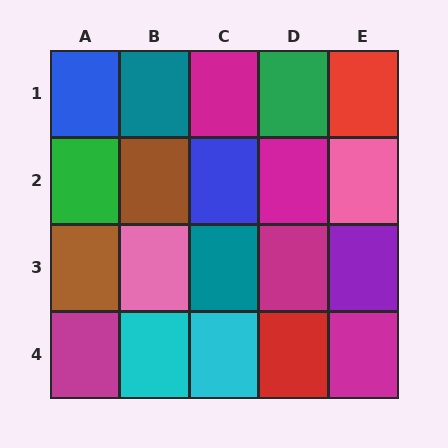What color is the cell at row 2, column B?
Brown.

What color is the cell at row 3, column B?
Pink.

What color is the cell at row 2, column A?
Green.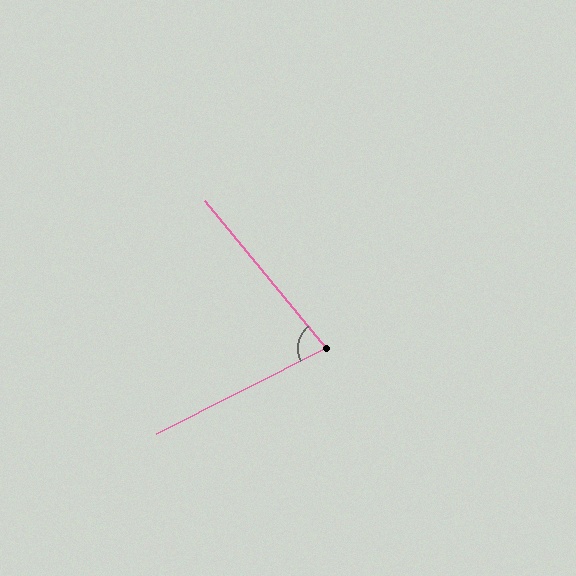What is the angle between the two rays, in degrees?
Approximately 77 degrees.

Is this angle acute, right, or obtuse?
It is acute.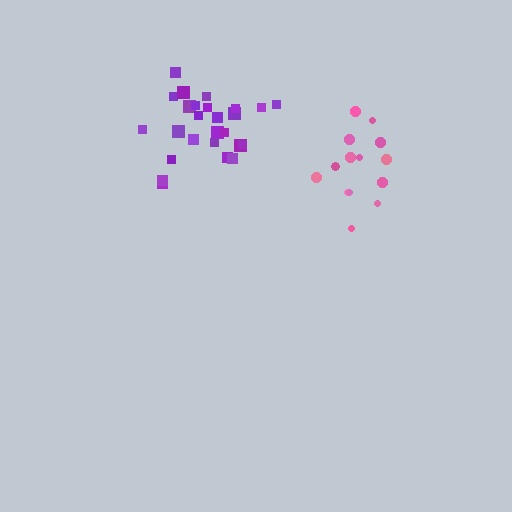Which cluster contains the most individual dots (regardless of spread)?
Purple (27).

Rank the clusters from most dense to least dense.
pink, purple.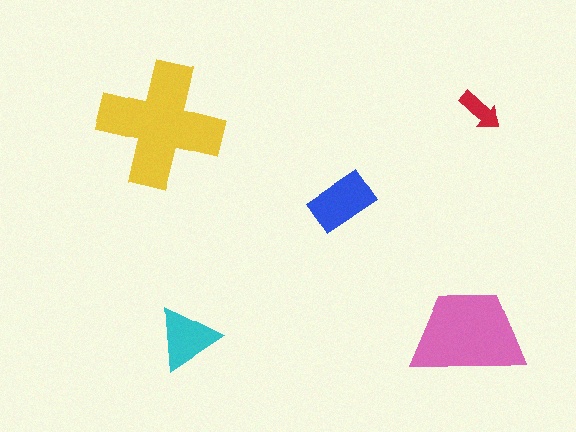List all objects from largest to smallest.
The yellow cross, the pink trapezoid, the blue rectangle, the cyan triangle, the red arrow.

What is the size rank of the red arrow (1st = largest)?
5th.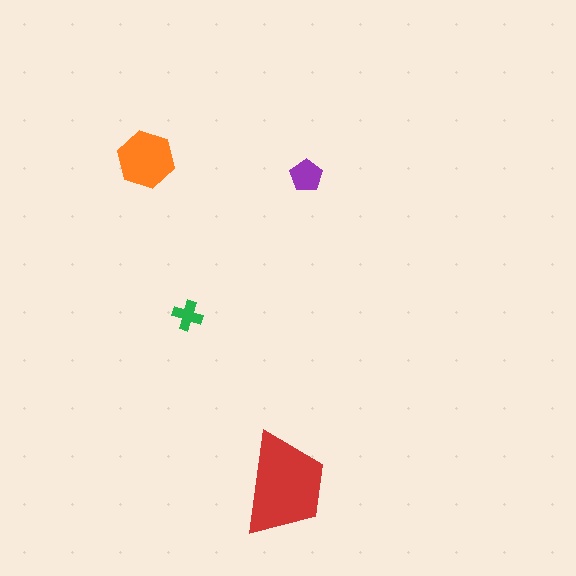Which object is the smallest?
The green cross.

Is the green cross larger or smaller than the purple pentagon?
Smaller.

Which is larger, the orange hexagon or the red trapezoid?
The red trapezoid.